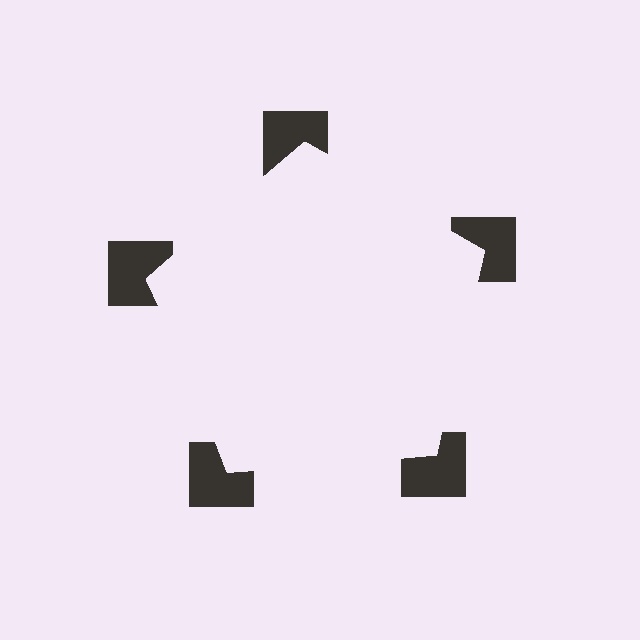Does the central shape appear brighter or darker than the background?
It typically appears slightly brighter than the background, even though no actual brightness change is drawn.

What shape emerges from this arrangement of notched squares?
An illusory pentagon — its edges are inferred from the aligned wedge cuts in the notched squares, not physically drawn.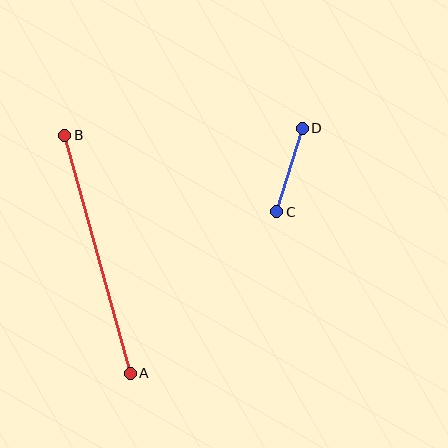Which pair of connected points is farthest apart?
Points A and B are farthest apart.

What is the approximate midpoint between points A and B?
The midpoint is at approximately (98, 254) pixels.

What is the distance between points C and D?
The distance is approximately 88 pixels.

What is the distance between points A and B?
The distance is approximately 247 pixels.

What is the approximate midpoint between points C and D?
The midpoint is at approximately (290, 170) pixels.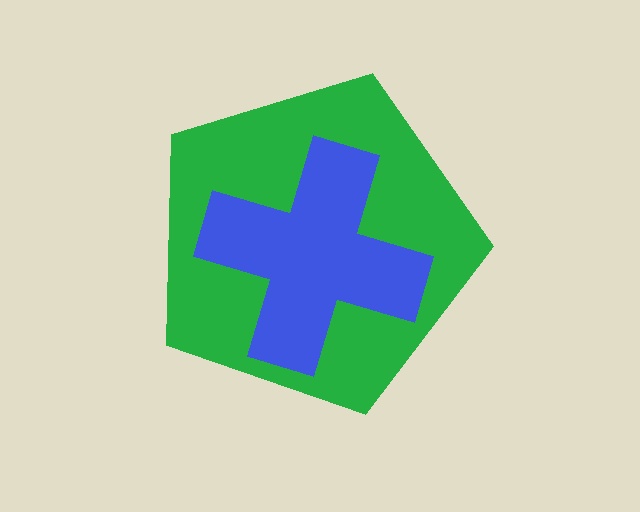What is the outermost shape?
The green pentagon.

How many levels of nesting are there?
2.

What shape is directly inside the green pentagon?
The blue cross.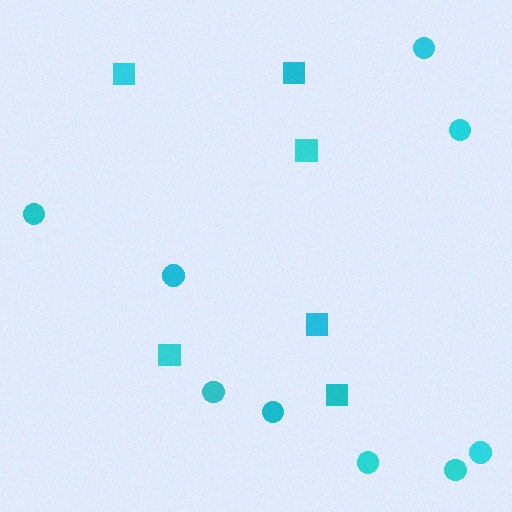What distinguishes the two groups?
There are 2 groups: one group of squares (6) and one group of circles (9).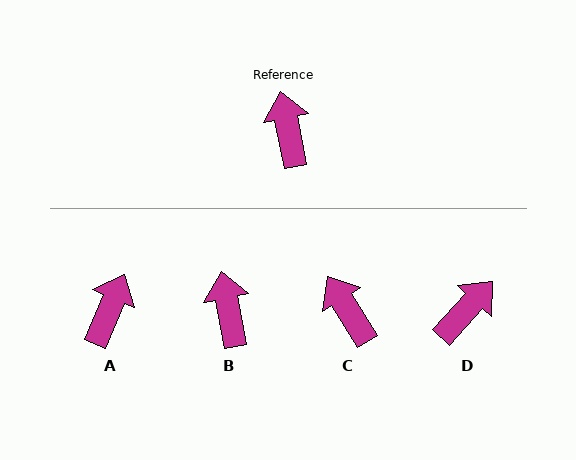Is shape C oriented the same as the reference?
No, it is off by about 21 degrees.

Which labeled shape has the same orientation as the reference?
B.